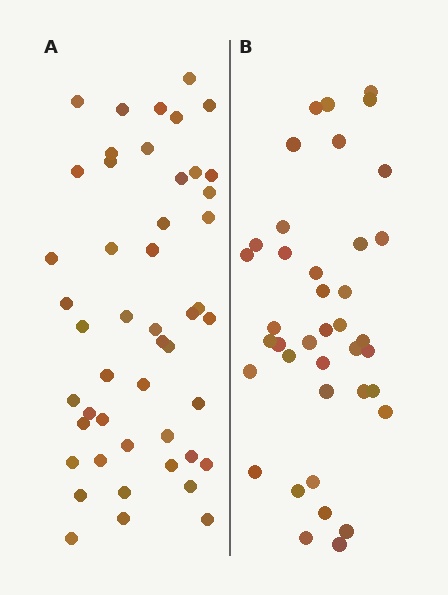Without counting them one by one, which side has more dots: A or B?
Region A (the left region) has more dots.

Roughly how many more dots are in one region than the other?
Region A has roughly 8 or so more dots than region B.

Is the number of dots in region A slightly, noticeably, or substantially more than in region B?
Region A has only slightly more — the two regions are fairly close. The ratio is roughly 1.2 to 1.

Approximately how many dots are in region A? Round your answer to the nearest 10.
About 50 dots. (The exact count is 48, which rounds to 50.)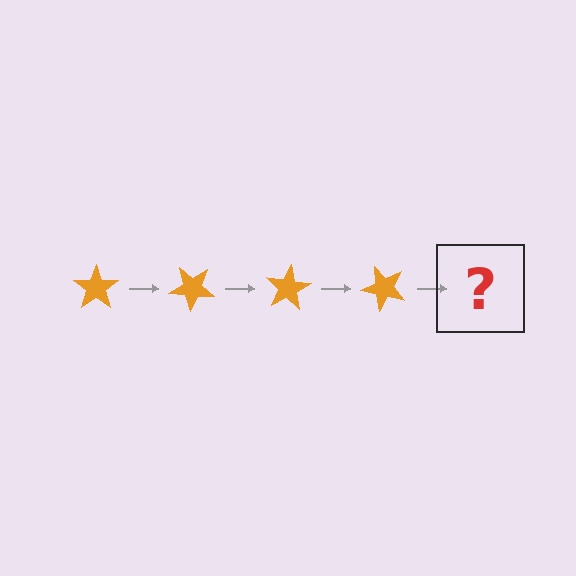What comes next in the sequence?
The next element should be an orange star rotated 160 degrees.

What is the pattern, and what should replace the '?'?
The pattern is that the star rotates 40 degrees each step. The '?' should be an orange star rotated 160 degrees.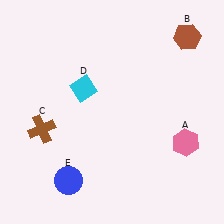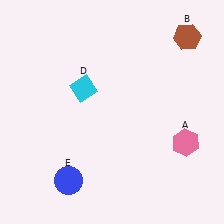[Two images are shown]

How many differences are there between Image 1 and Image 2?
There is 1 difference between the two images.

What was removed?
The brown cross (C) was removed in Image 2.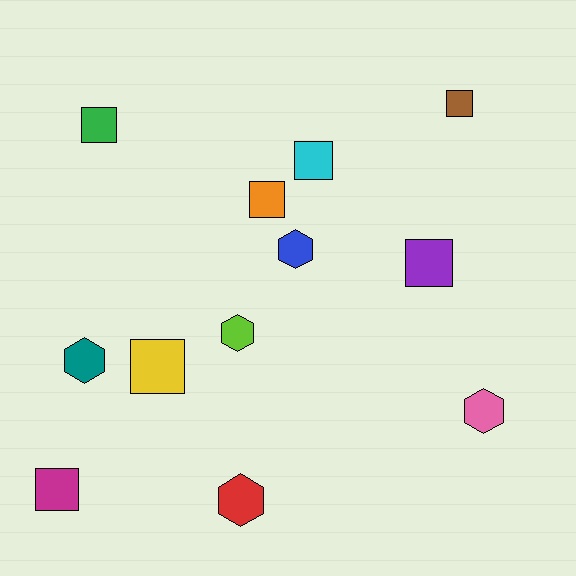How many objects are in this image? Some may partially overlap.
There are 12 objects.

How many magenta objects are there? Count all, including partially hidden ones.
There is 1 magenta object.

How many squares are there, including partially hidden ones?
There are 7 squares.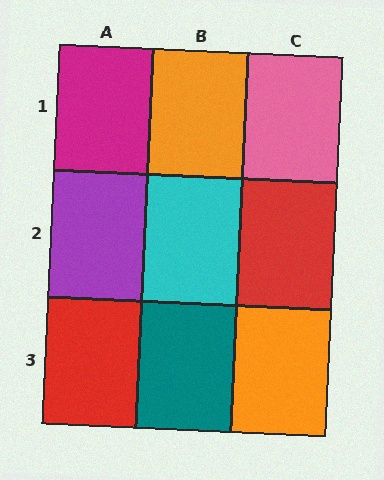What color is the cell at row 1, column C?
Pink.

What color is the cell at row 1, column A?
Magenta.